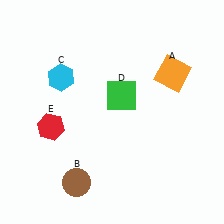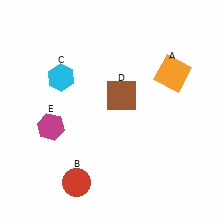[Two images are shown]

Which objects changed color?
B changed from brown to red. D changed from green to brown. E changed from red to magenta.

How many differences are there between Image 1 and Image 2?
There are 3 differences between the two images.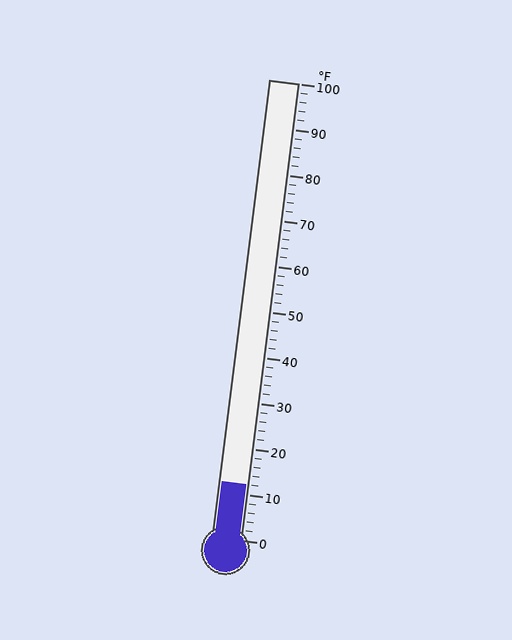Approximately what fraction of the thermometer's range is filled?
The thermometer is filled to approximately 10% of its range.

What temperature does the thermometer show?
The thermometer shows approximately 12°F.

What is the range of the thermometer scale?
The thermometer scale ranges from 0°F to 100°F.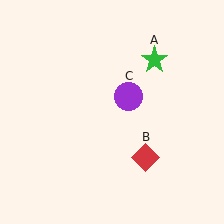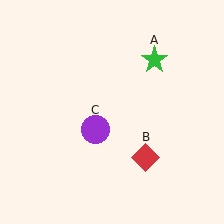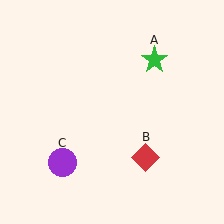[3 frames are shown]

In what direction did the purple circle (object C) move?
The purple circle (object C) moved down and to the left.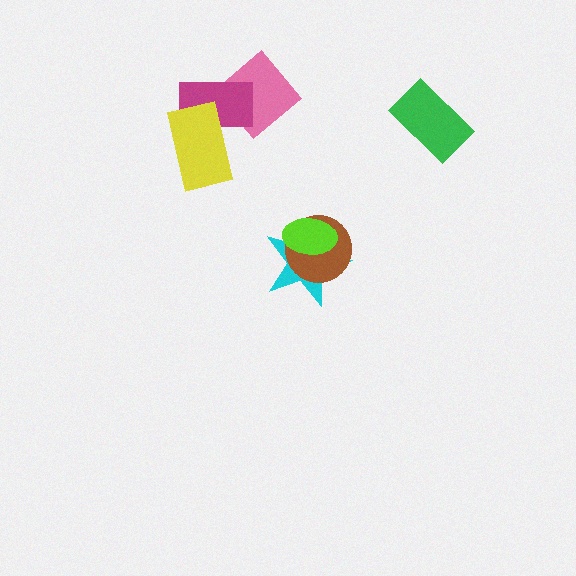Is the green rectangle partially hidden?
No, no other shape covers it.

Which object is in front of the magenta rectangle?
The yellow rectangle is in front of the magenta rectangle.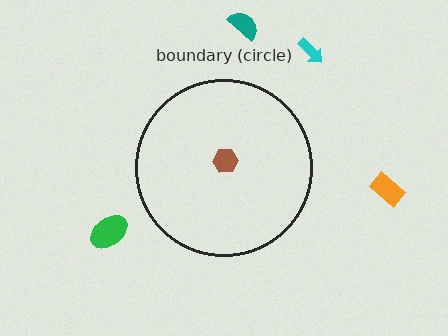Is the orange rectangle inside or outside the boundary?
Outside.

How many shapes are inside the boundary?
1 inside, 4 outside.